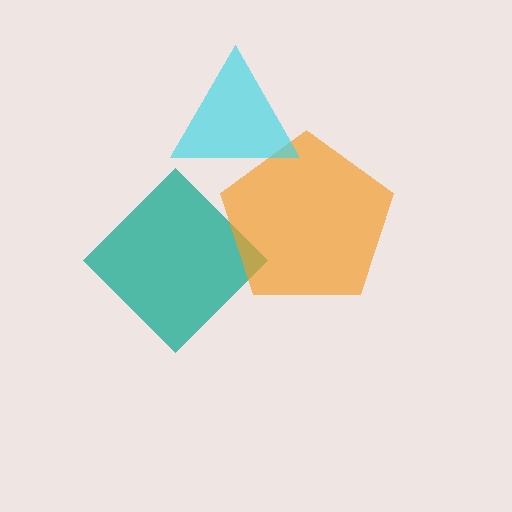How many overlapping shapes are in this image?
There are 3 overlapping shapes in the image.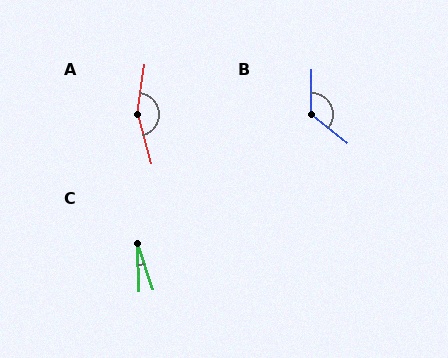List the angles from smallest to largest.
C (17°), B (128°), A (156°).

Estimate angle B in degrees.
Approximately 128 degrees.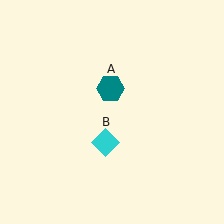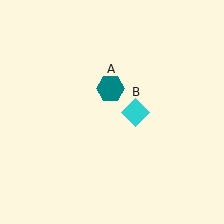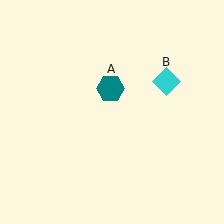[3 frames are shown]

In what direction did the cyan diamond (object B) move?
The cyan diamond (object B) moved up and to the right.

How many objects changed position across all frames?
1 object changed position: cyan diamond (object B).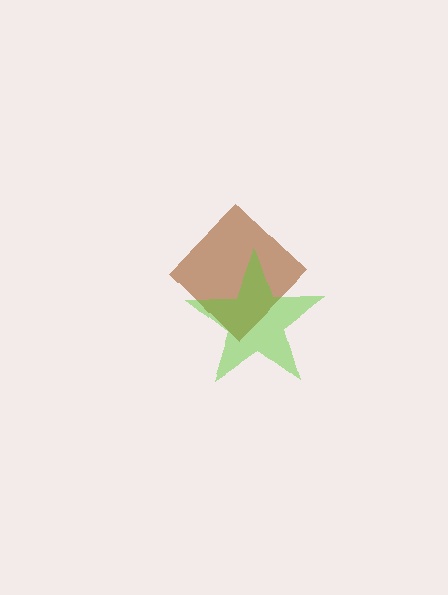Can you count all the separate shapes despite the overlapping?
Yes, there are 2 separate shapes.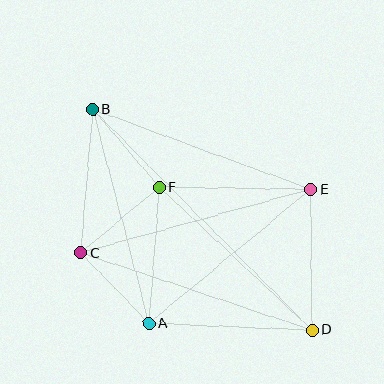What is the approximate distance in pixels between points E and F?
The distance between E and F is approximately 152 pixels.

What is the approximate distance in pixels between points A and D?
The distance between A and D is approximately 163 pixels.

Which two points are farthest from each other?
Points B and D are farthest from each other.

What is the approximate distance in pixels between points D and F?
The distance between D and F is approximately 209 pixels.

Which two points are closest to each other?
Points A and C are closest to each other.